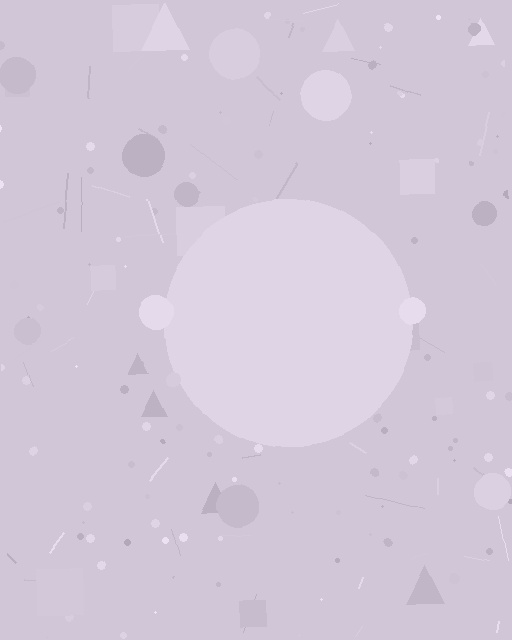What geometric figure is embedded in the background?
A circle is embedded in the background.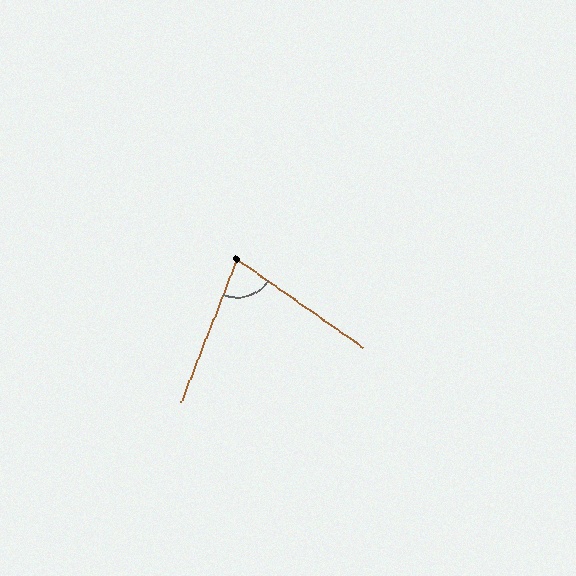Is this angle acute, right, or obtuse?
It is acute.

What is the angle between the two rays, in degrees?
Approximately 76 degrees.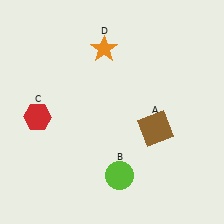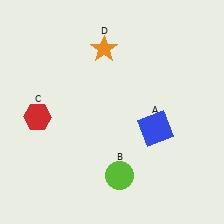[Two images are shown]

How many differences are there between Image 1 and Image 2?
There is 1 difference between the two images.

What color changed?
The square (A) changed from brown in Image 1 to blue in Image 2.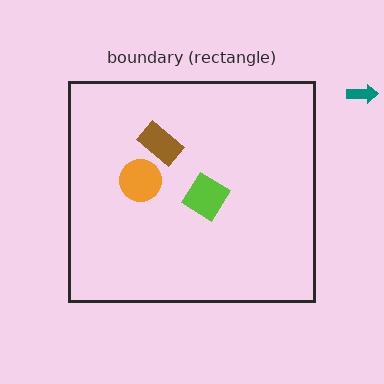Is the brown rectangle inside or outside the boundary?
Inside.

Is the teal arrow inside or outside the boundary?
Outside.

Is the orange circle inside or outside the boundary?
Inside.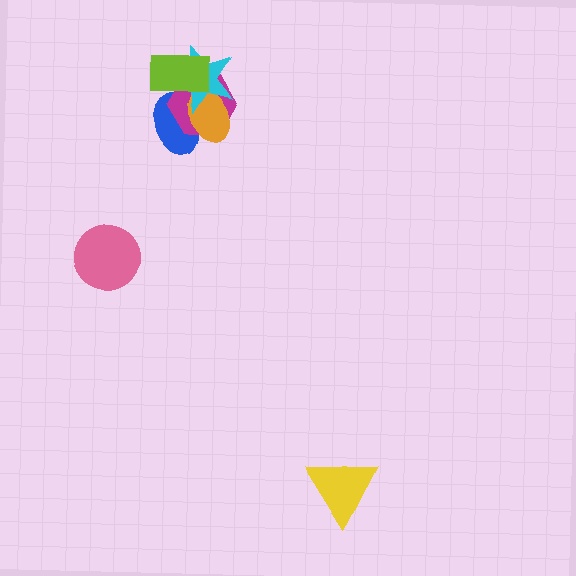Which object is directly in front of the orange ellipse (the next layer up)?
The cyan star is directly in front of the orange ellipse.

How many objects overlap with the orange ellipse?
4 objects overlap with the orange ellipse.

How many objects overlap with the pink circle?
0 objects overlap with the pink circle.